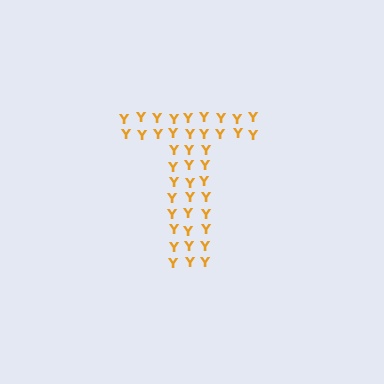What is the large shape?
The large shape is the letter T.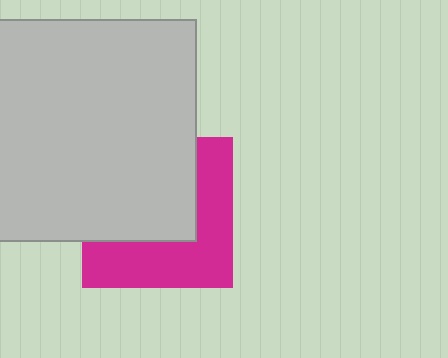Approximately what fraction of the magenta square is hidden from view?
Roughly 53% of the magenta square is hidden behind the light gray square.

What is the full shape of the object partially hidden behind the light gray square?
The partially hidden object is a magenta square.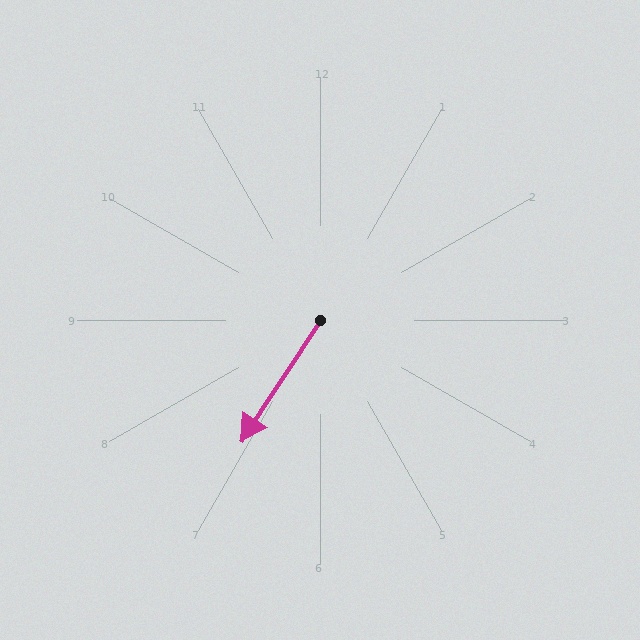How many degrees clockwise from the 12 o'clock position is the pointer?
Approximately 213 degrees.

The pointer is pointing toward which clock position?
Roughly 7 o'clock.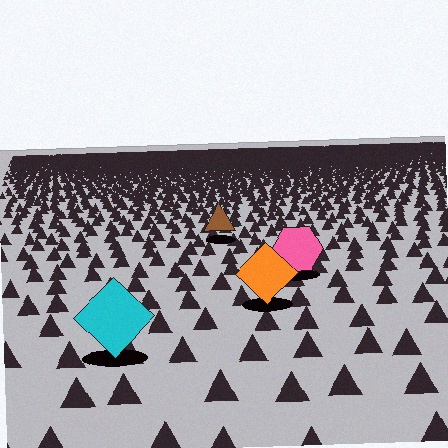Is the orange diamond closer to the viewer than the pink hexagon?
Yes. The orange diamond is closer — you can tell from the texture gradient: the ground texture is coarser near it.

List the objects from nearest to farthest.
From nearest to farthest: the cyan diamond, the orange diamond, the pink hexagon, the brown triangle.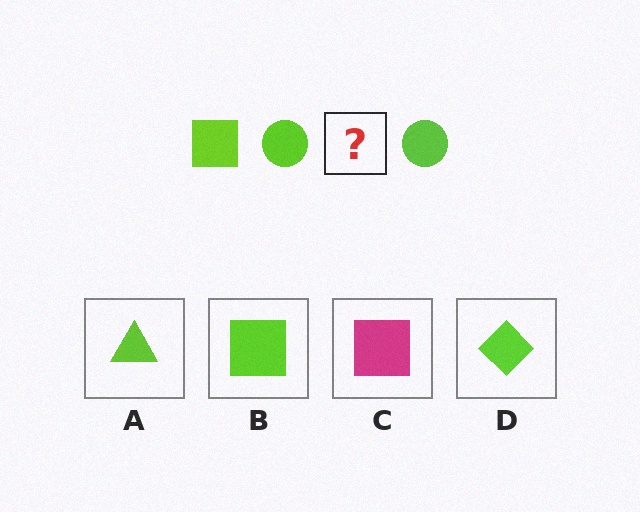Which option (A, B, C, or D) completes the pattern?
B.